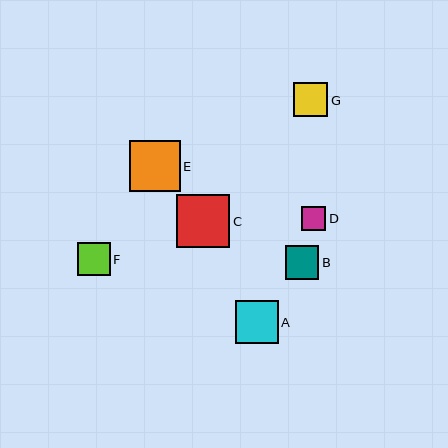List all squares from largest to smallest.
From largest to smallest: C, E, A, G, B, F, D.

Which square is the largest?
Square C is the largest with a size of approximately 53 pixels.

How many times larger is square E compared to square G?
Square E is approximately 1.5 times the size of square G.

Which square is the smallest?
Square D is the smallest with a size of approximately 24 pixels.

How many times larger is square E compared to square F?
Square E is approximately 1.5 times the size of square F.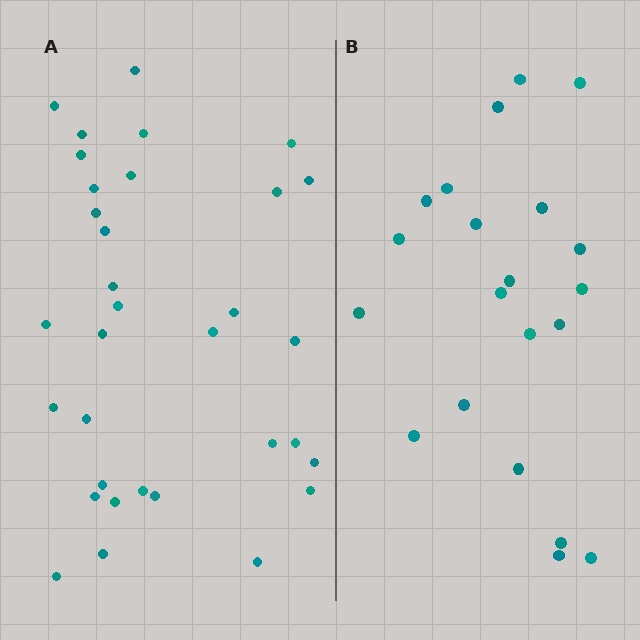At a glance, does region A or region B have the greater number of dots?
Region A (the left region) has more dots.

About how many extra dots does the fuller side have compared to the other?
Region A has roughly 12 or so more dots than region B.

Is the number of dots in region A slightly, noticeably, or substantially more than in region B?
Region A has substantially more. The ratio is roughly 1.6 to 1.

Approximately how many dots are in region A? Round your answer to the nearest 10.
About 30 dots. (The exact count is 33, which rounds to 30.)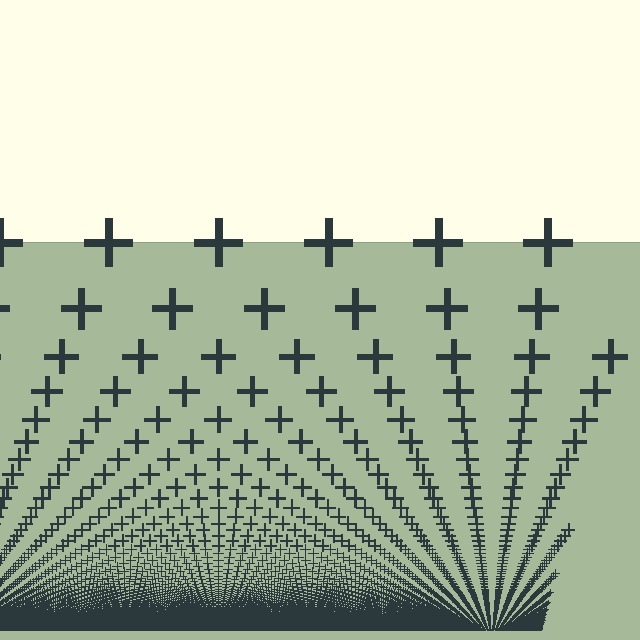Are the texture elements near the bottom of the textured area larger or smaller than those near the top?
Smaller. The gradient is inverted — elements near the bottom are smaller and denser.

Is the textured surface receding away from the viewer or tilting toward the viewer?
The surface appears to tilt toward the viewer. Texture elements get larger and sparser toward the top.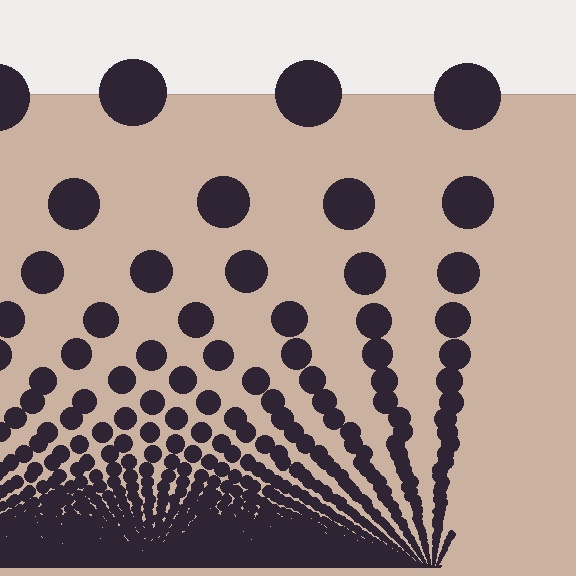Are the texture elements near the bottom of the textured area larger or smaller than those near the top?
Smaller. The gradient is inverted — elements near the bottom are smaller and denser.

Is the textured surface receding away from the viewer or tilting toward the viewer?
The surface appears to tilt toward the viewer. Texture elements get larger and sparser toward the top.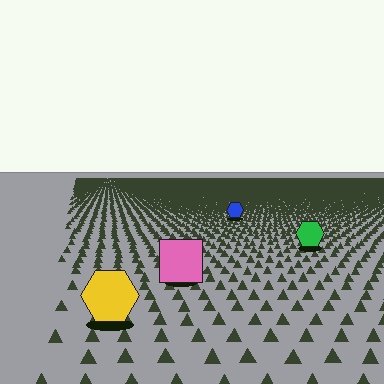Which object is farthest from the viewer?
The blue hexagon is farthest from the viewer. It appears smaller and the ground texture around it is denser.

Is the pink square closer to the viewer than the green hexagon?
Yes. The pink square is closer — you can tell from the texture gradient: the ground texture is coarser near it.